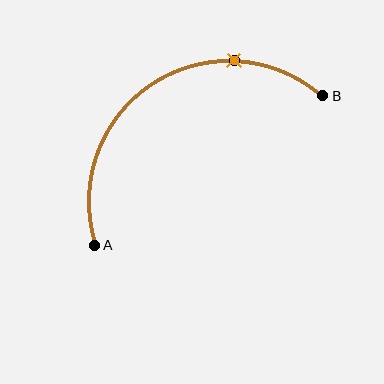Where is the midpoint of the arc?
The arc midpoint is the point on the curve farthest from the straight line joining A and B. It sits above that line.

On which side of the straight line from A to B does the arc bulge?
The arc bulges above the straight line connecting A and B.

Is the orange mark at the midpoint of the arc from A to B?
No. The orange mark lies on the arc but is closer to endpoint B. The arc midpoint would be at the point on the curve equidistant along the arc from both A and B.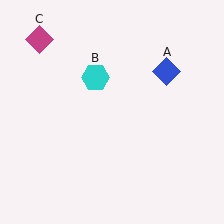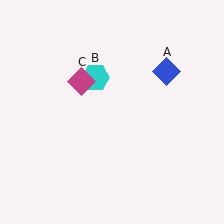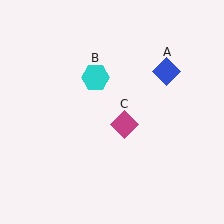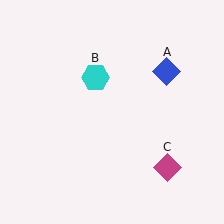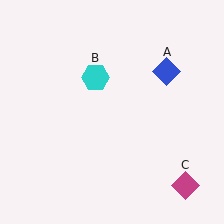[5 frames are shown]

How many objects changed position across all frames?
1 object changed position: magenta diamond (object C).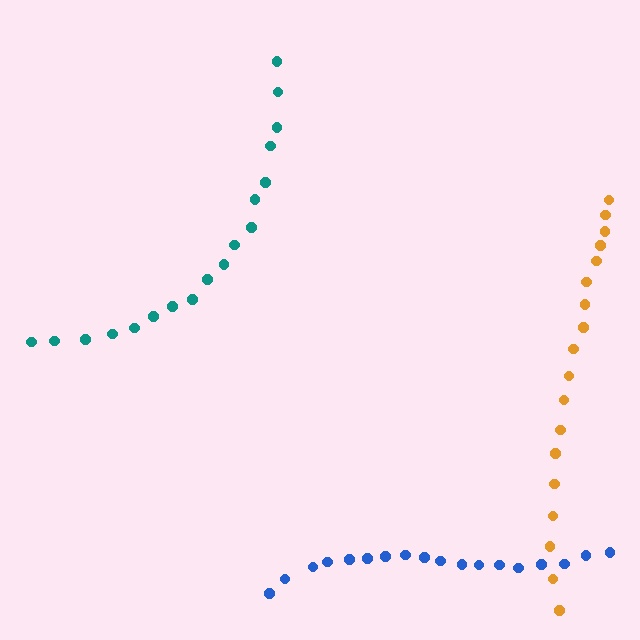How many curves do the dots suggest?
There are 3 distinct paths.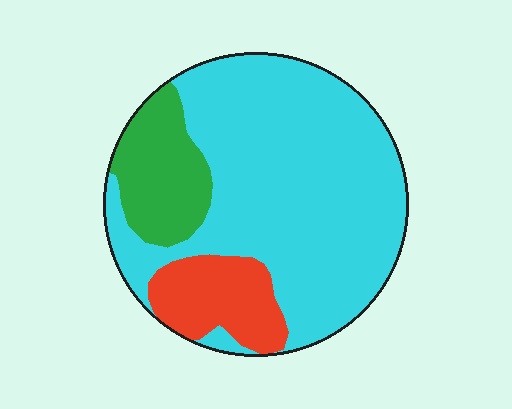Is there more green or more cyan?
Cyan.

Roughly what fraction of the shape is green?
Green takes up about one sixth (1/6) of the shape.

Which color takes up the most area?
Cyan, at roughly 70%.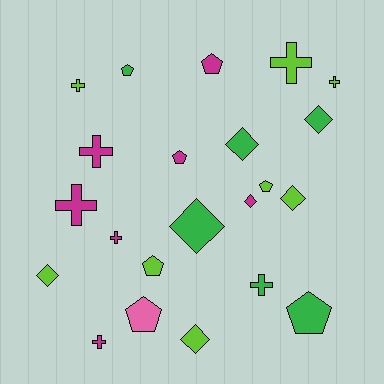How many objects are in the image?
There are 22 objects.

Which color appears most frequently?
Lime, with 8 objects.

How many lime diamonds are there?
There are 3 lime diamonds.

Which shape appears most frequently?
Cross, with 8 objects.